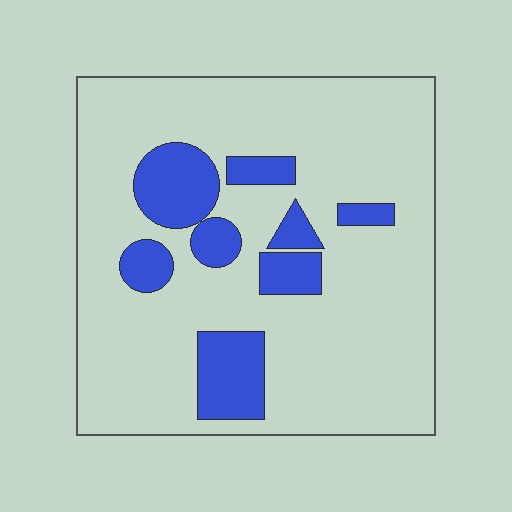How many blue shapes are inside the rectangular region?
8.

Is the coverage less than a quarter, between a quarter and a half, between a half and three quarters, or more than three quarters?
Less than a quarter.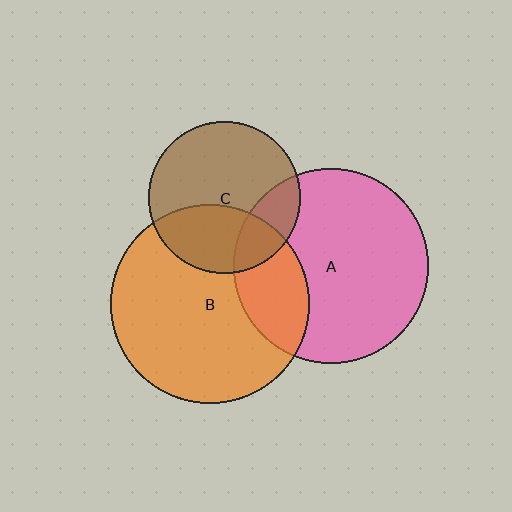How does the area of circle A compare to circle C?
Approximately 1.7 times.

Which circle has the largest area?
Circle B (orange).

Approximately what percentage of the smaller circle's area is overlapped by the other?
Approximately 25%.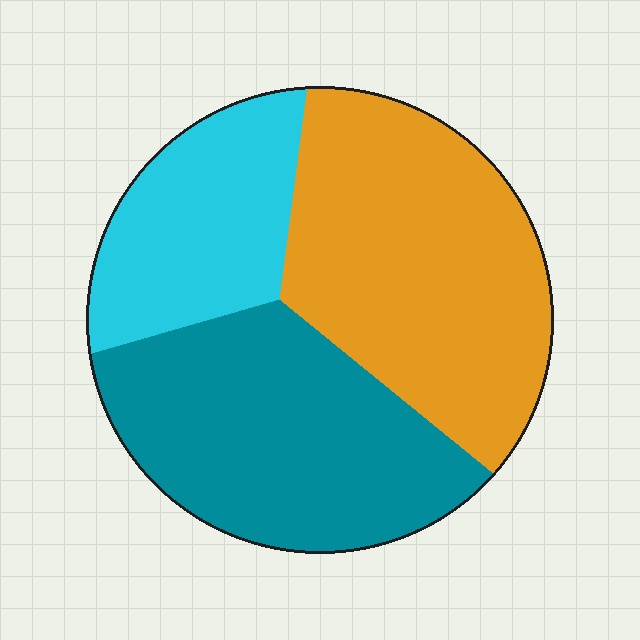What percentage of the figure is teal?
Teal takes up about three eighths (3/8) of the figure.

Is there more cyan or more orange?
Orange.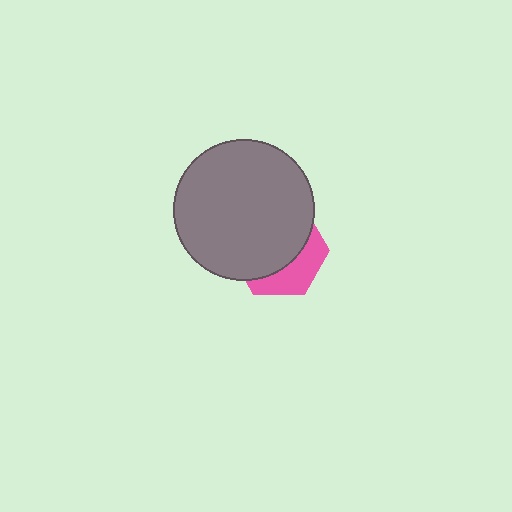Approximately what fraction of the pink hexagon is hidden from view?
Roughly 66% of the pink hexagon is hidden behind the gray circle.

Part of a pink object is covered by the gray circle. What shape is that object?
It is a hexagon.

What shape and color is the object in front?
The object in front is a gray circle.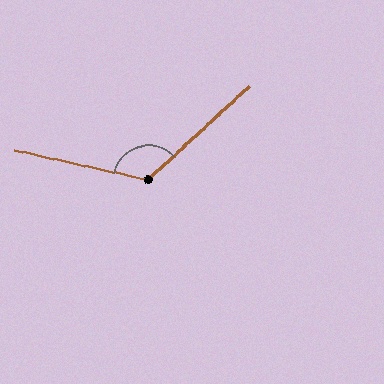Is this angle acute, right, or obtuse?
It is obtuse.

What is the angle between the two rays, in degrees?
Approximately 125 degrees.